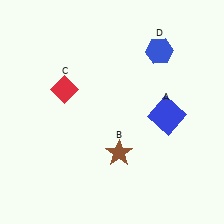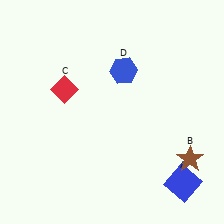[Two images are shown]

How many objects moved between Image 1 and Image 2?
3 objects moved between the two images.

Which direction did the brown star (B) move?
The brown star (B) moved right.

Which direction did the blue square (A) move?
The blue square (A) moved down.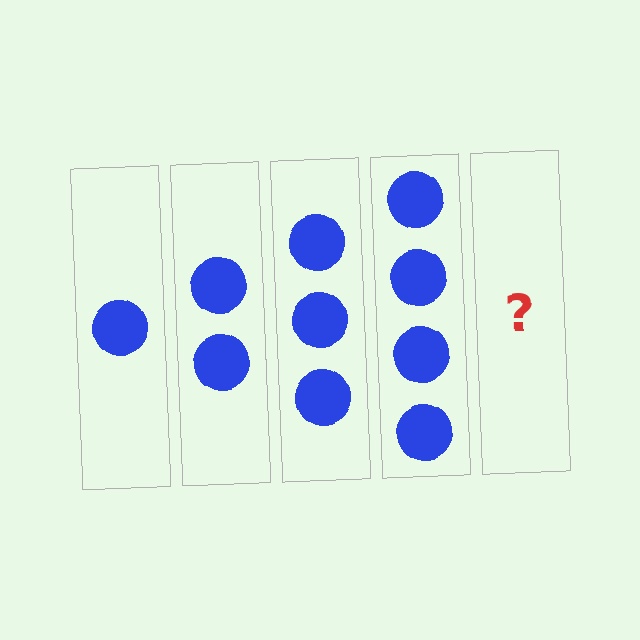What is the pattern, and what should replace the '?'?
The pattern is that each step adds one more circle. The '?' should be 5 circles.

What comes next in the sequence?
The next element should be 5 circles.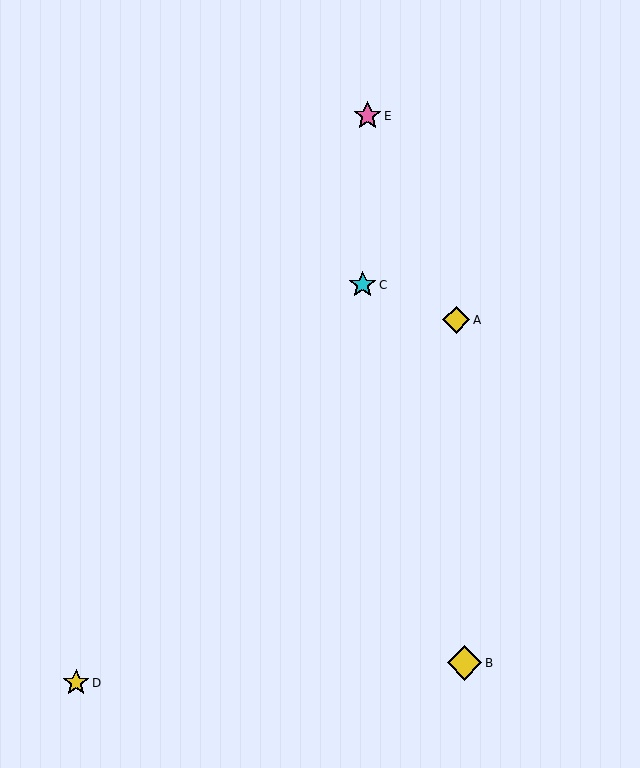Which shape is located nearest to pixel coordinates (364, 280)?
The cyan star (labeled C) at (363, 285) is nearest to that location.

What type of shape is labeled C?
Shape C is a cyan star.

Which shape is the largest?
The yellow diamond (labeled B) is the largest.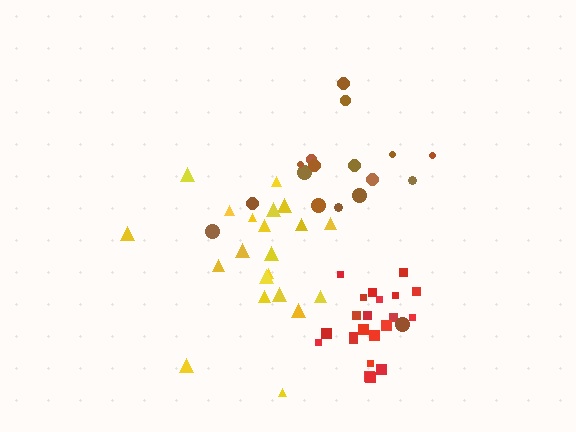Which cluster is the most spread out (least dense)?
Brown.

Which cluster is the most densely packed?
Red.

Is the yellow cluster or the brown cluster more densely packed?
Yellow.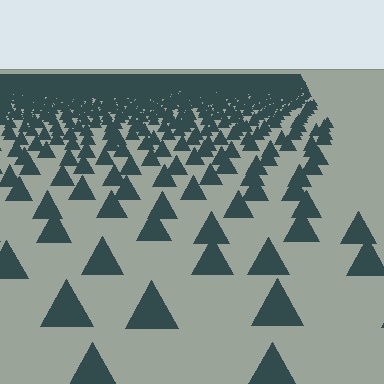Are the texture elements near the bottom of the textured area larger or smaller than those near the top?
Larger. Near the bottom, elements are closer to the viewer and appear at a bigger on-screen size.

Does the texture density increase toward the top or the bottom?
Density increases toward the top.